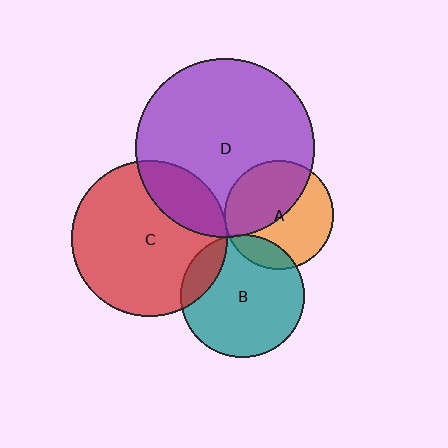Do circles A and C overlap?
Yes.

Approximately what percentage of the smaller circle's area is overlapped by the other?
Approximately 5%.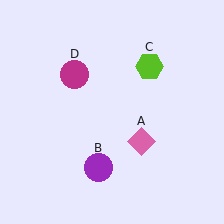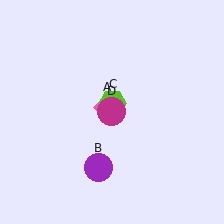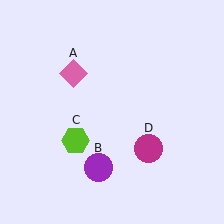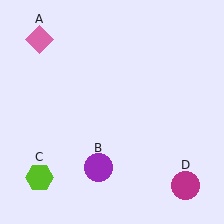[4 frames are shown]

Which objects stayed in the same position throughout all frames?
Purple circle (object B) remained stationary.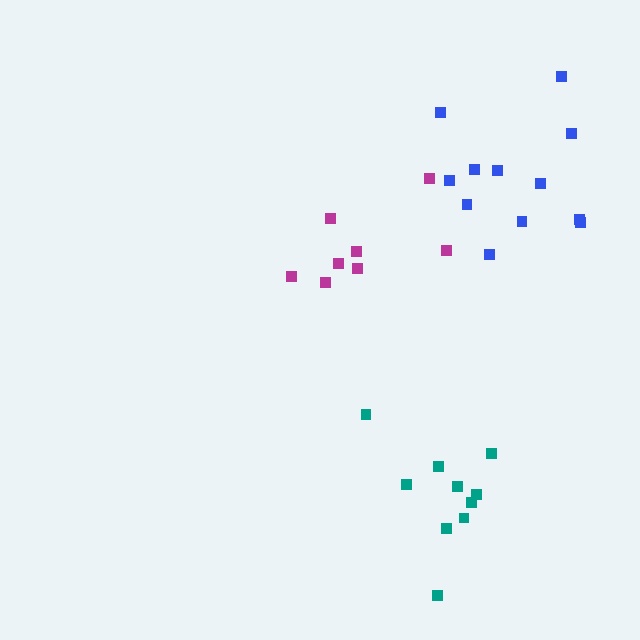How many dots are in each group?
Group 1: 10 dots, Group 2: 8 dots, Group 3: 12 dots (30 total).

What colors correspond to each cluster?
The clusters are colored: teal, magenta, blue.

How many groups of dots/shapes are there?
There are 3 groups.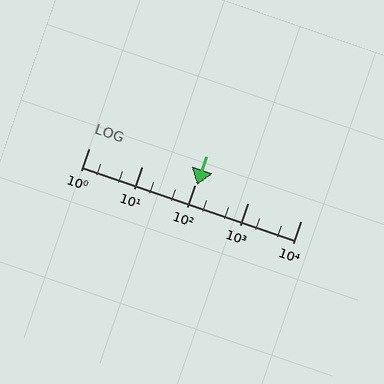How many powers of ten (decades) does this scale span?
The scale spans 4 decades, from 1 to 10000.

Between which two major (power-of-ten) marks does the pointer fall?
The pointer is between 100 and 1000.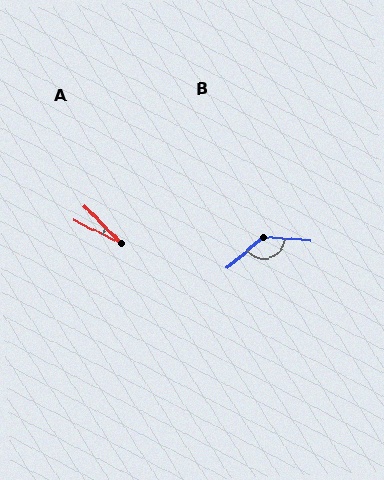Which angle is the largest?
B, at approximately 135 degrees.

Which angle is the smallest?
A, at approximately 20 degrees.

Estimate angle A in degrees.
Approximately 20 degrees.